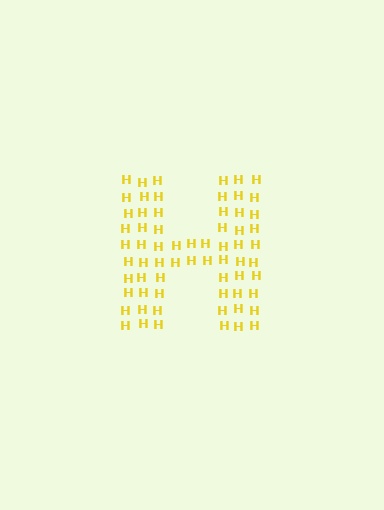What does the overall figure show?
The overall figure shows the letter H.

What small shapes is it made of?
It is made of small letter H's.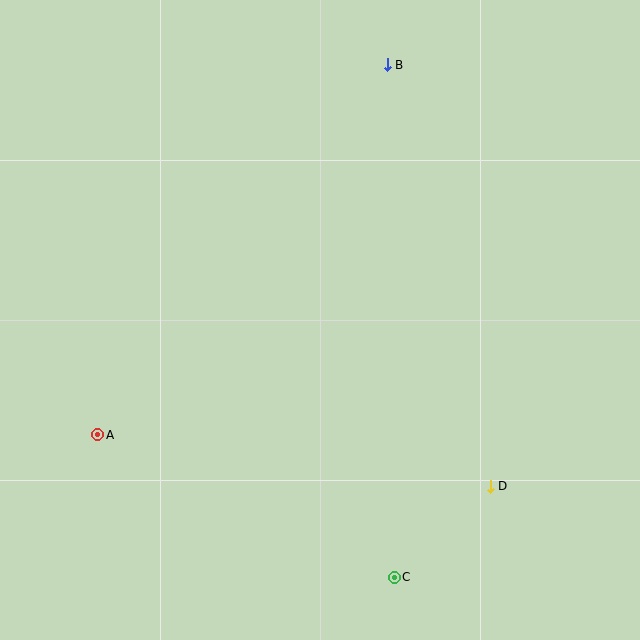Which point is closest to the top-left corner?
Point B is closest to the top-left corner.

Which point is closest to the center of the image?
Point D at (490, 486) is closest to the center.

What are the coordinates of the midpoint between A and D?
The midpoint between A and D is at (294, 461).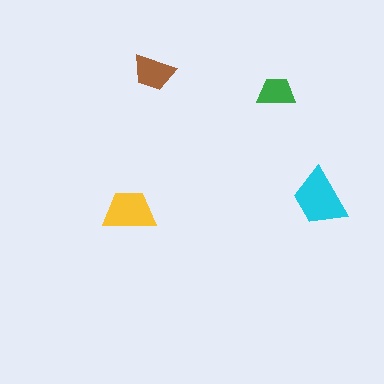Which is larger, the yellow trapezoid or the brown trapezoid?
The yellow one.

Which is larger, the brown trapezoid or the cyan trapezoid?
The cyan one.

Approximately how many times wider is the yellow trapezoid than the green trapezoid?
About 1.5 times wider.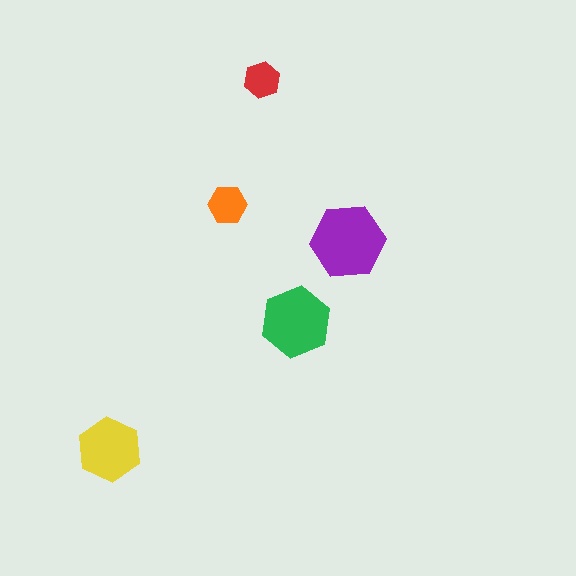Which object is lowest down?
The yellow hexagon is bottommost.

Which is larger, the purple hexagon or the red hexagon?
The purple one.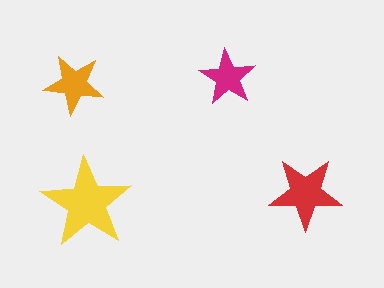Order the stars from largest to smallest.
the yellow one, the red one, the orange one, the magenta one.